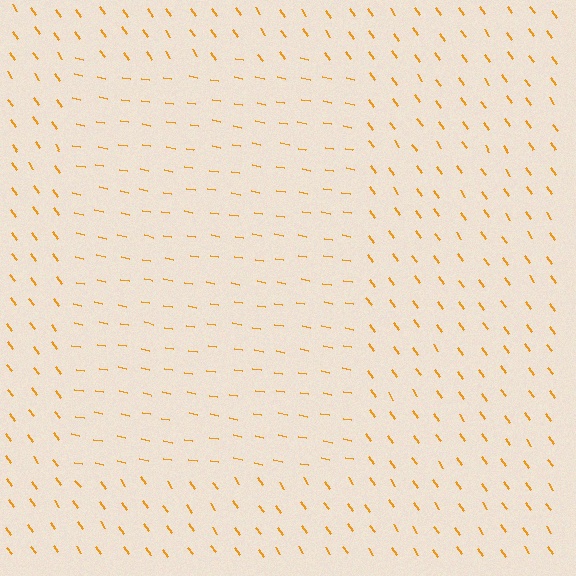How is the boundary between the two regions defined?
The boundary is defined purely by a change in line orientation (approximately 45 degrees difference). All lines are the same color and thickness.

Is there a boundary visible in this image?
Yes, there is a texture boundary formed by a change in line orientation.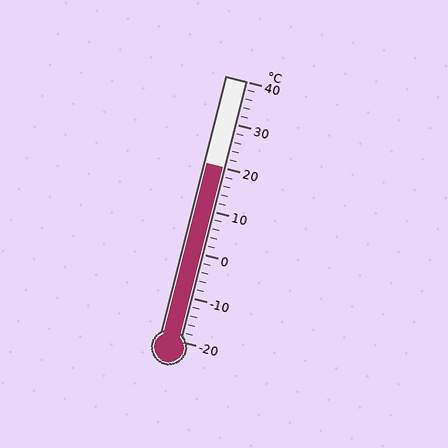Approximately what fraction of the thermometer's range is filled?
The thermometer is filled to approximately 65% of its range.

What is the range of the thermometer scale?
The thermometer scale ranges from -20°C to 40°C.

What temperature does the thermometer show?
The thermometer shows approximately 20°C.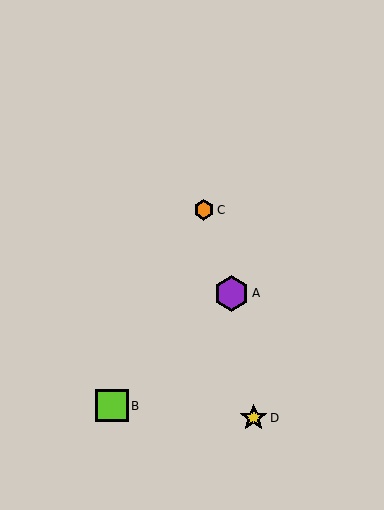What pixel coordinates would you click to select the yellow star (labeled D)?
Click at (254, 418) to select the yellow star D.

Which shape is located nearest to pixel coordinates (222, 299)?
The purple hexagon (labeled A) at (231, 293) is nearest to that location.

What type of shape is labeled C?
Shape C is an orange hexagon.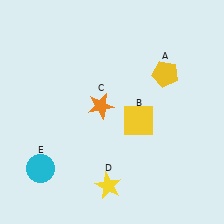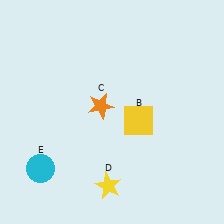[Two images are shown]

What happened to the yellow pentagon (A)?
The yellow pentagon (A) was removed in Image 2. It was in the top-right area of Image 1.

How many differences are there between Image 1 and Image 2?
There is 1 difference between the two images.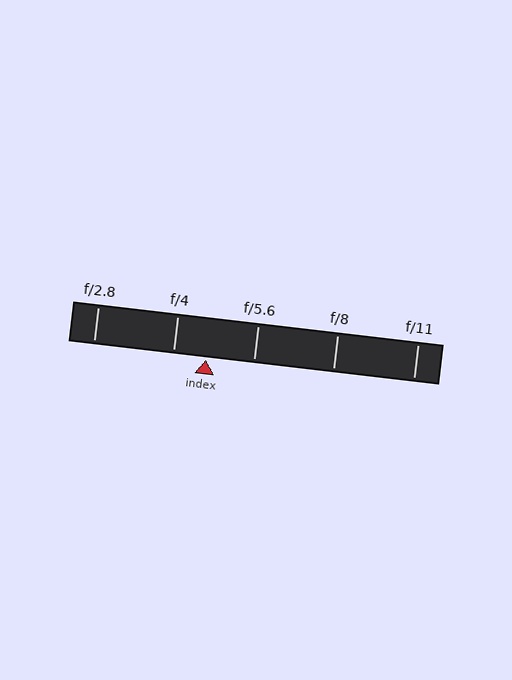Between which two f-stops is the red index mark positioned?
The index mark is between f/4 and f/5.6.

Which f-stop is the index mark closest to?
The index mark is closest to f/4.